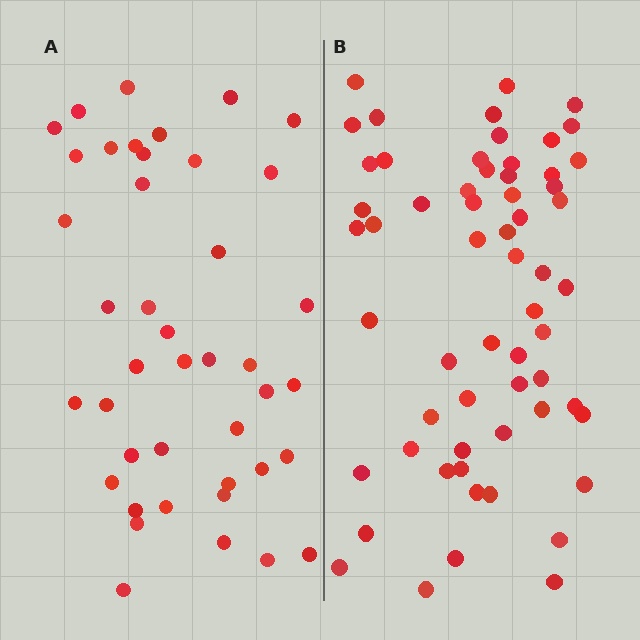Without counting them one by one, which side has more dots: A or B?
Region B (the right region) has more dots.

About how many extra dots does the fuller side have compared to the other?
Region B has approximately 20 more dots than region A.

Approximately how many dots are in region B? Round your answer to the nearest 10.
About 60 dots.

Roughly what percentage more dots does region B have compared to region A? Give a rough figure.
About 45% more.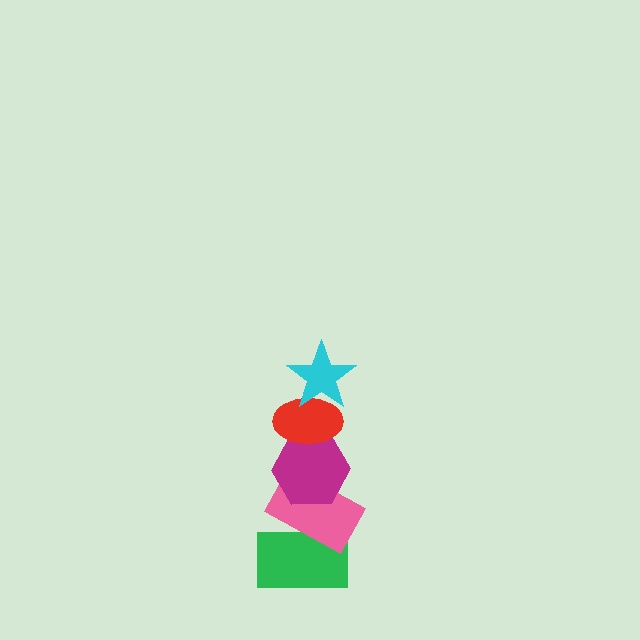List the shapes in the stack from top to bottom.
From top to bottom: the cyan star, the red ellipse, the magenta hexagon, the pink rectangle, the green rectangle.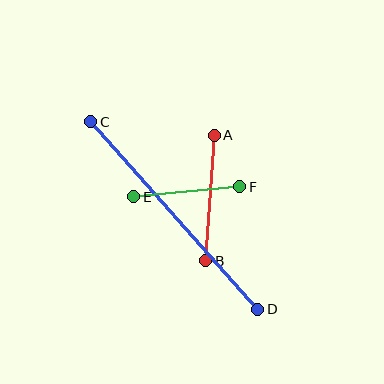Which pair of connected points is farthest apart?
Points C and D are farthest apart.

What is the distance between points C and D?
The distance is approximately 251 pixels.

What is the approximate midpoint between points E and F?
The midpoint is at approximately (187, 192) pixels.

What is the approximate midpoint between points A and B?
The midpoint is at approximately (210, 198) pixels.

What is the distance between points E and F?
The distance is approximately 107 pixels.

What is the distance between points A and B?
The distance is approximately 126 pixels.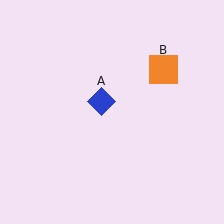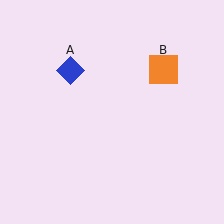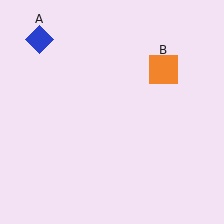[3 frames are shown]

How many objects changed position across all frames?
1 object changed position: blue diamond (object A).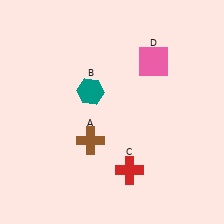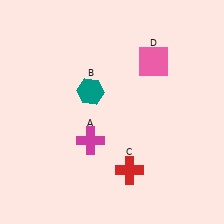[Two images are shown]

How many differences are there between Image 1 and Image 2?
There is 1 difference between the two images.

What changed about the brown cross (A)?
In Image 1, A is brown. In Image 2, it changed to magenta.